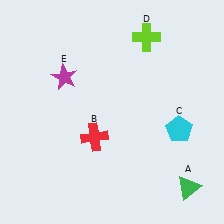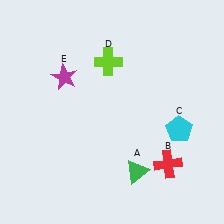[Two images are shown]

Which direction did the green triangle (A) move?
The green triangle (A) moved left.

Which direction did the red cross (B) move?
The red cross (B) moved right.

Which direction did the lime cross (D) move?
The lime cross (D) moved left.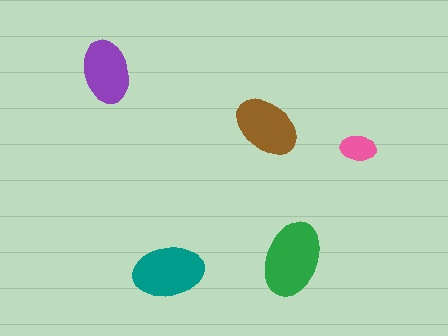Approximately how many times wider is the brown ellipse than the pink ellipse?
About 2 times wider.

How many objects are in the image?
There are 5 objects in the image.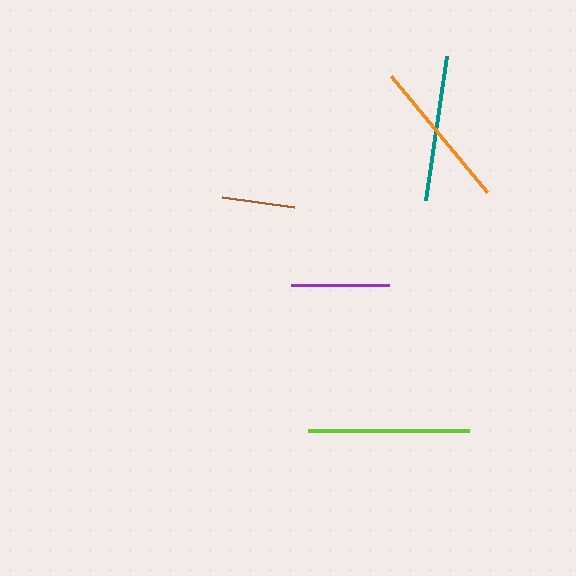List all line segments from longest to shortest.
From longest to shortest: lime, orange, teal, purple, brown.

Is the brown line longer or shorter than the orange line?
The orange line is longer than the brown line.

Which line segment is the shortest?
The brown line is the shortest at approximately 73 pixels.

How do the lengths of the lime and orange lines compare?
The lime and orange lines are approximately the same length.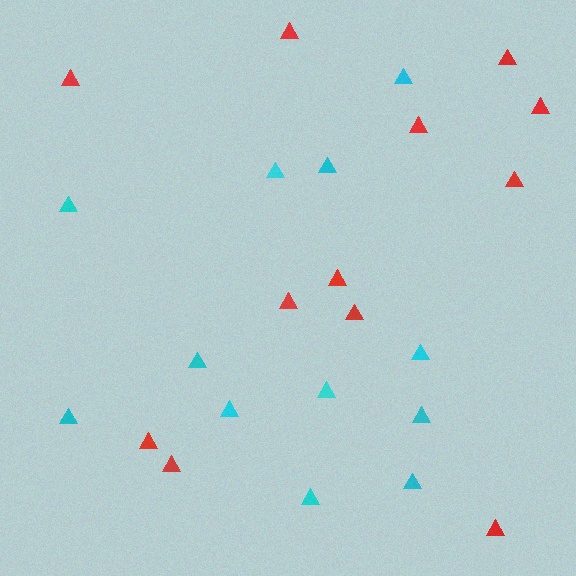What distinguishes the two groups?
There are 2 groups: one group of red triangles (12) and one group of cyan triangles (12).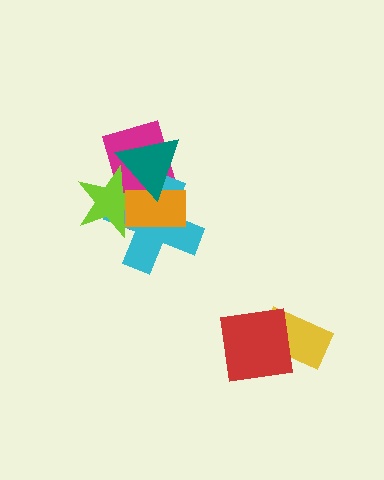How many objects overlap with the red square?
1 object overlaps with the red square.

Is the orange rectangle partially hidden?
Yes, it is partially covered by another shape.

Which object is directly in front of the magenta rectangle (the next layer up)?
The cyan cross is directly in front of the magenta rectangle.